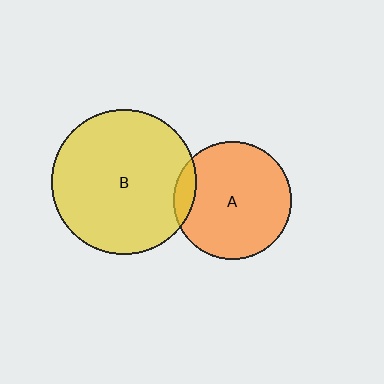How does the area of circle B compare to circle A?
Approximately 1.5 times.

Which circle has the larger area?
Circle B (yellow).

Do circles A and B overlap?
Yes.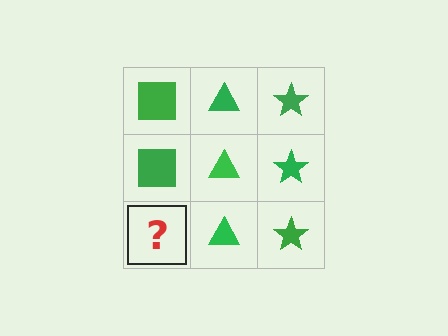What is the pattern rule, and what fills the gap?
The rule is that each column has a consistent shape. The gap should be filled with a green square.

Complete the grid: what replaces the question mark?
The question mark should be replaced with a green square.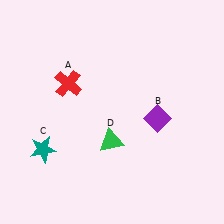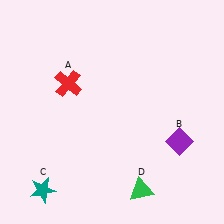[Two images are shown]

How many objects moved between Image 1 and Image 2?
3 objects moved between the two images.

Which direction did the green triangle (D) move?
The green triangle (D) moved down.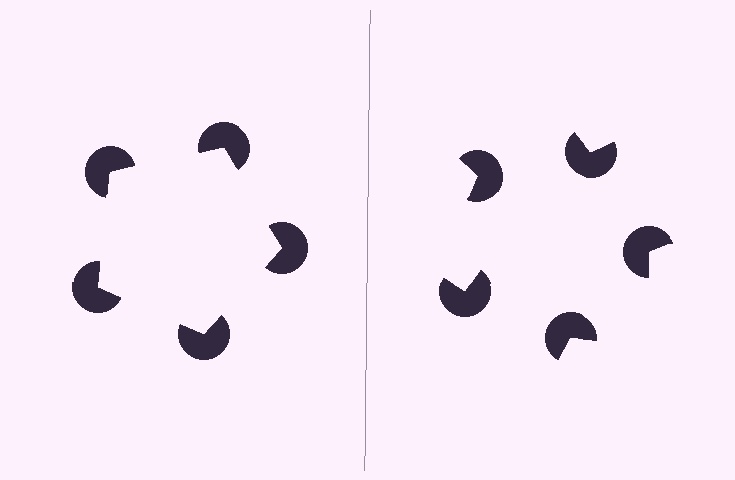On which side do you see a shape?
An illusory pentagon appears on the left side. On the right side the wedge cuts are rotated, so no coherent shape forms.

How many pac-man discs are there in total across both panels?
10 — 5 on each side.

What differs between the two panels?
The pac-man discs are positioned identically on both sides; only the wedge orientations differ. On the left they align to a pentagon; on the right they are misaligned.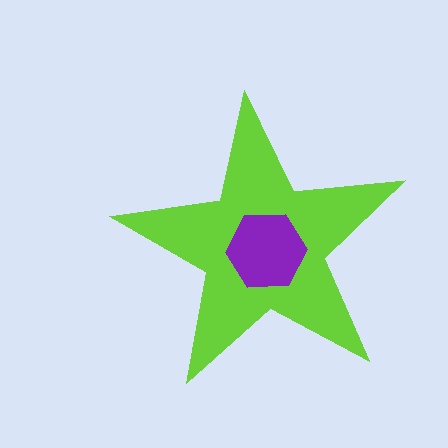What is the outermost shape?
The lime star.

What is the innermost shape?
The purple hexagon.